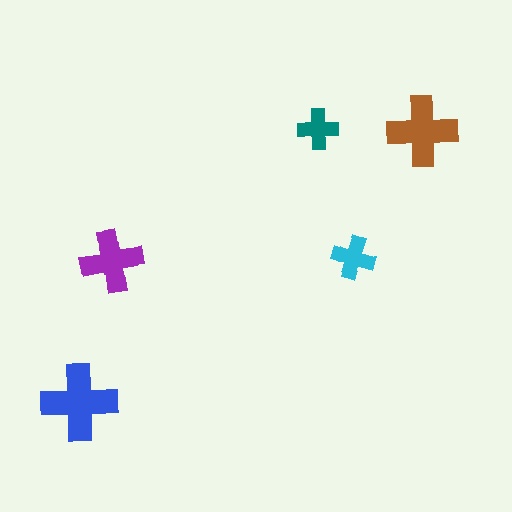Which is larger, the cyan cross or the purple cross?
The purple one.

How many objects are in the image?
There are 5 objects in the image.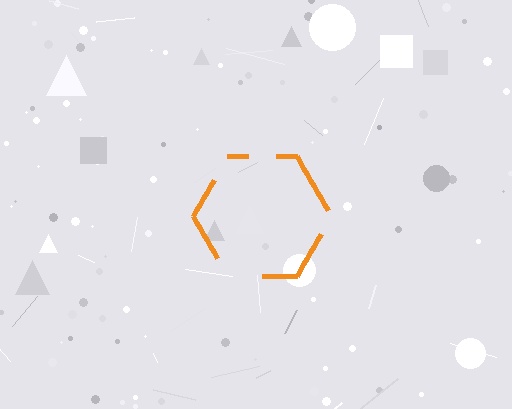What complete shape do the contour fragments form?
The contour fragments form a hexagon.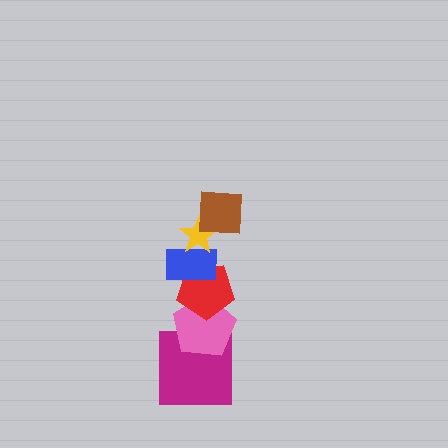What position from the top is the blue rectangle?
The blue rectangle is 3rd from the top.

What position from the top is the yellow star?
The yellow star is 2nd from the top.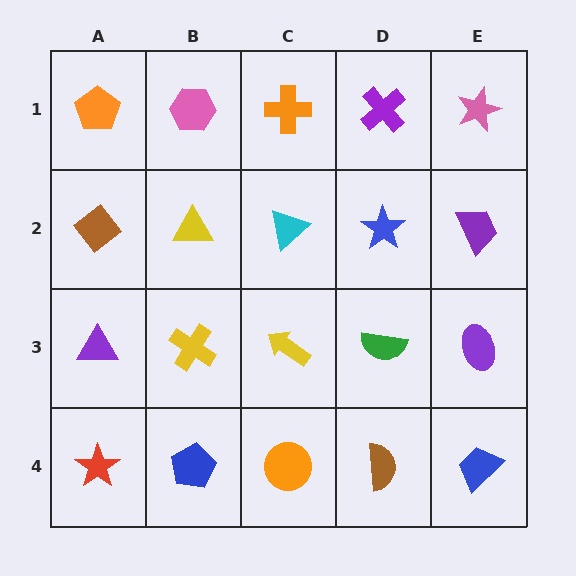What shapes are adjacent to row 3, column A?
A brown diamond (row 2, column A), a red star (row 4, column A), a yellow cross (row 3, column B).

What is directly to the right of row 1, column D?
A pink star.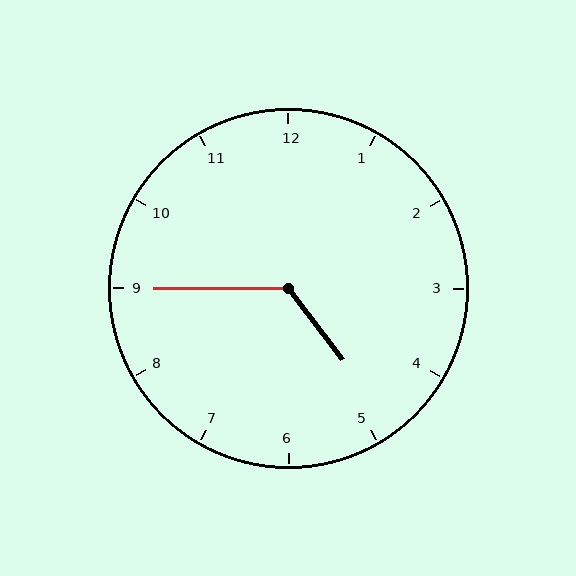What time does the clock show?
4:45.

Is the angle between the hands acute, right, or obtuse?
It is obtuse.